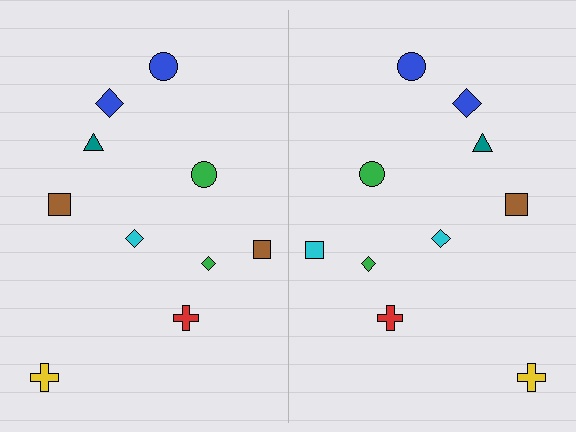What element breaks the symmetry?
The cyan square on the right side breaks the symmetry — its mirror counterpart is brown.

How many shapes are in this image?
There are 20 shapes in this image.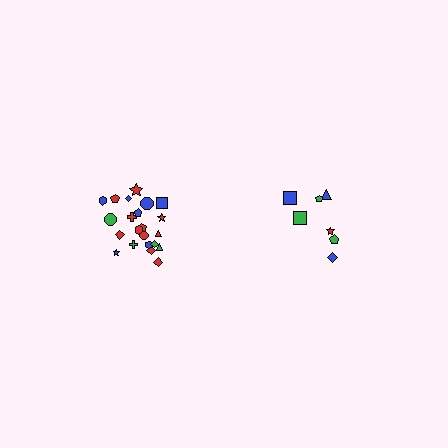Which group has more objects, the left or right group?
The left group.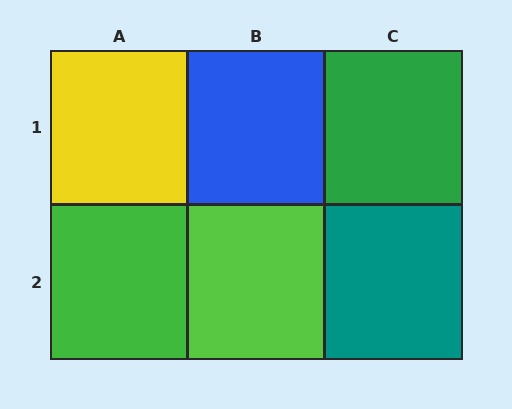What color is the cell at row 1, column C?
Green.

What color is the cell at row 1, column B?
Blue.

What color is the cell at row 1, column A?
Yellow.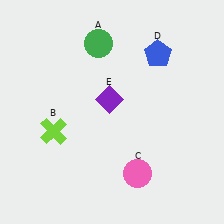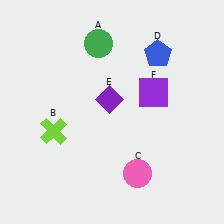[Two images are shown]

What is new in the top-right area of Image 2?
A purple square (F) was added in the top-right area of Image 2.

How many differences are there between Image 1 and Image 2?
There is 1 difference between the two images.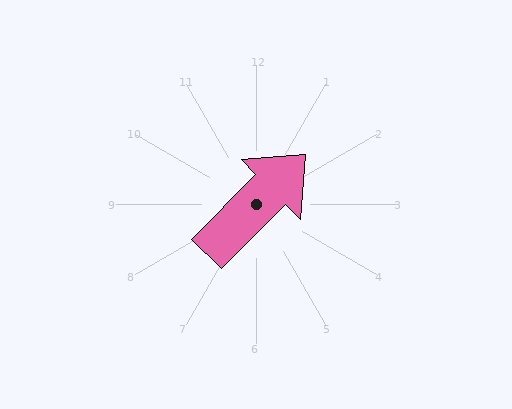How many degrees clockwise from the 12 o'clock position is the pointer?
Approximately 45 degrees.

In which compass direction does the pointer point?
Northeast.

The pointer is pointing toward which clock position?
Roughly 1 o'clock.